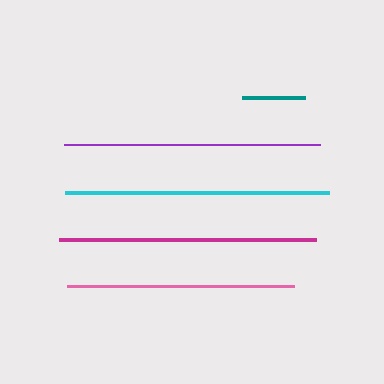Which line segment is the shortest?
The teal line is the shortest at approximately 64 pixels.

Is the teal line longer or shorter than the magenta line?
The magenta line is longer than the teal line.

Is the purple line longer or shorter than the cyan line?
The cyan line is longer than the purple line.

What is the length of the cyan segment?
The cyan segment is approximately 264 pixels long.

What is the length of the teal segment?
The teal segment is approximately 64 pixels long.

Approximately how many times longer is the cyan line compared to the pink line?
The cyan line is approximately 1.2 times the length of the pink line.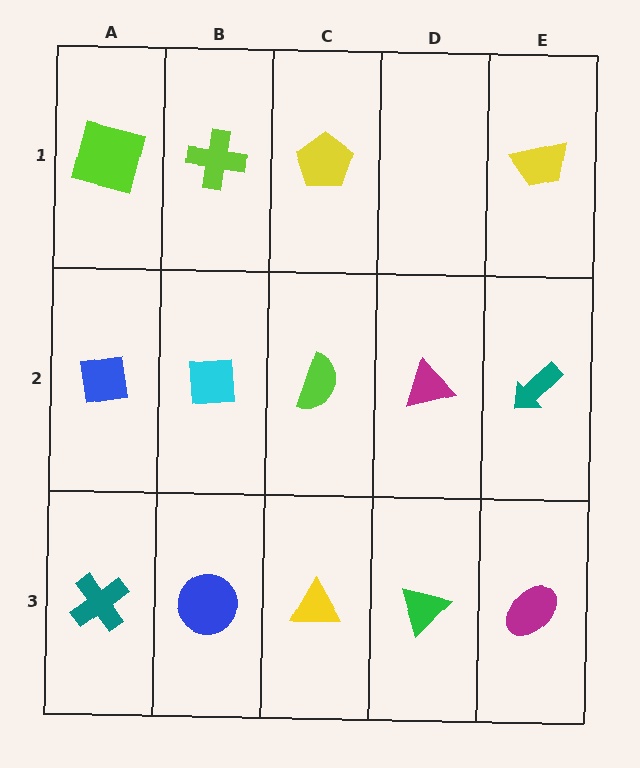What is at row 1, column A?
A lime square.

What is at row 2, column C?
A lime semicircle.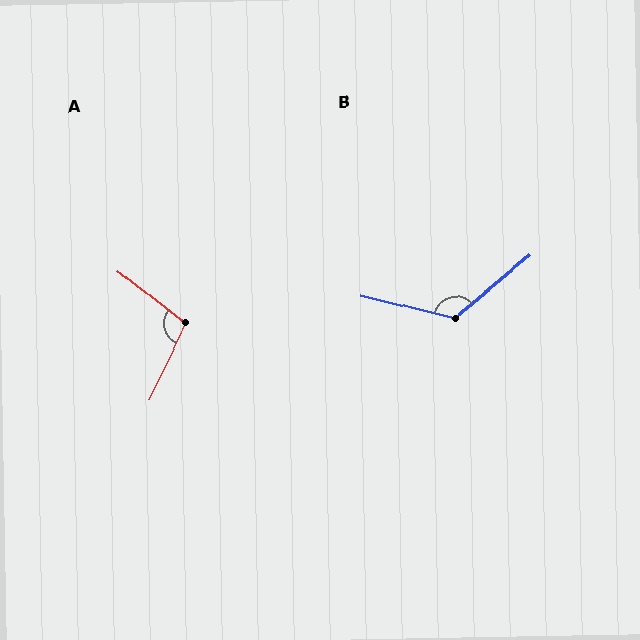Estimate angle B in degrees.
Approximately 127 degrees.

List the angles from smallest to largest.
A (102°), B (127°).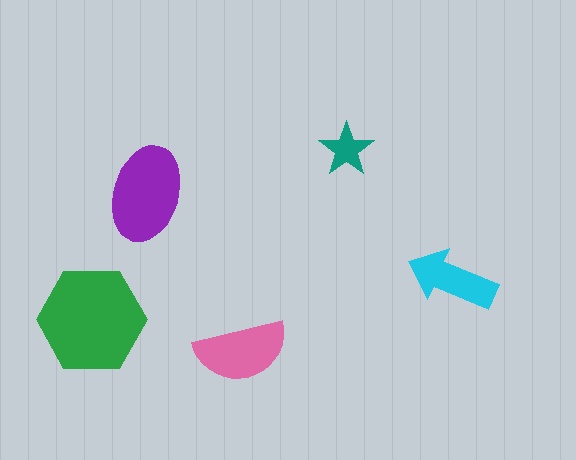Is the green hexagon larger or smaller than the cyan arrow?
Larger.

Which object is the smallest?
The teal star.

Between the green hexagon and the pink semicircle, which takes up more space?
The green hexagon.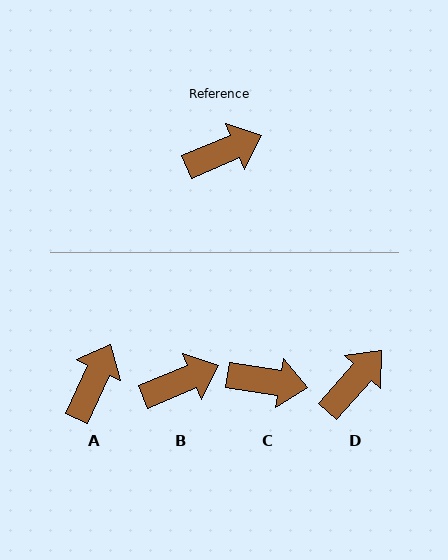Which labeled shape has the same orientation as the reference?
B.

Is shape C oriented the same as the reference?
No, it is off by about 31 degrees.